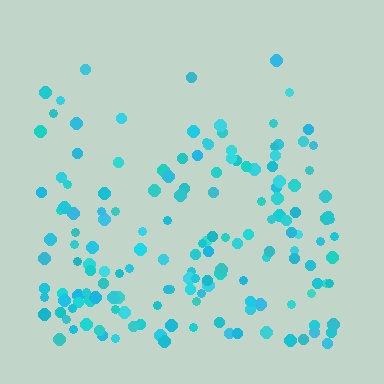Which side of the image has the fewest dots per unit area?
The top.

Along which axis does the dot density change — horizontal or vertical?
Vertical.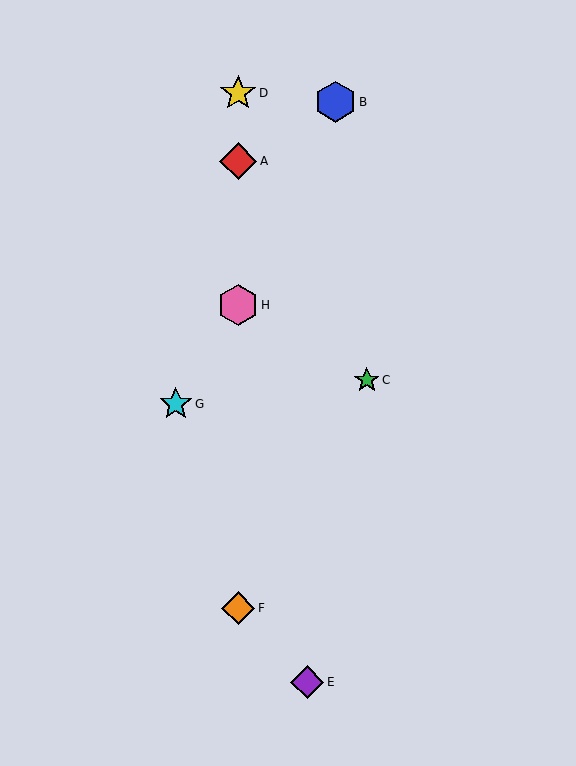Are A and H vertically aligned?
Yes, both are at x≈238.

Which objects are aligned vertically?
Objects A, D, F, H are aligned vertically.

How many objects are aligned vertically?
4 objects (A, D, F, H) are aligned vertically.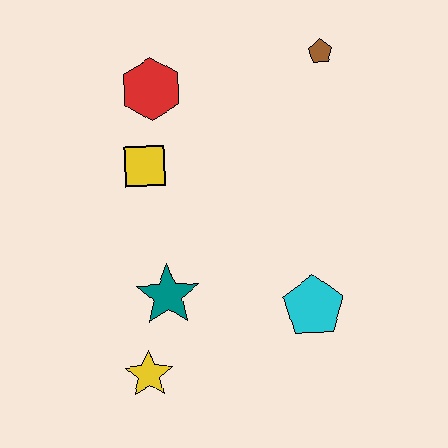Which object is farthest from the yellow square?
The cyan pentagon is farthest from the yellow square.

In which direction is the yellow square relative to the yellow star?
The yellow square is above the yellow star.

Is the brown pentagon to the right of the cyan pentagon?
Yes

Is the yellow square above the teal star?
Yes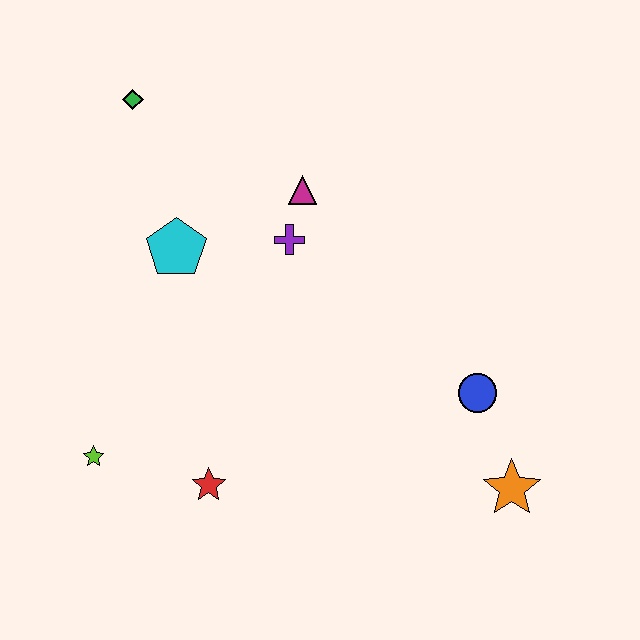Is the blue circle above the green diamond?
No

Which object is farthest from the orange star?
The green diamond is farthest from the orange star.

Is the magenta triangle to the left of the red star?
No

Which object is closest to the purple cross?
The magenta triangle is closest to the purple cross.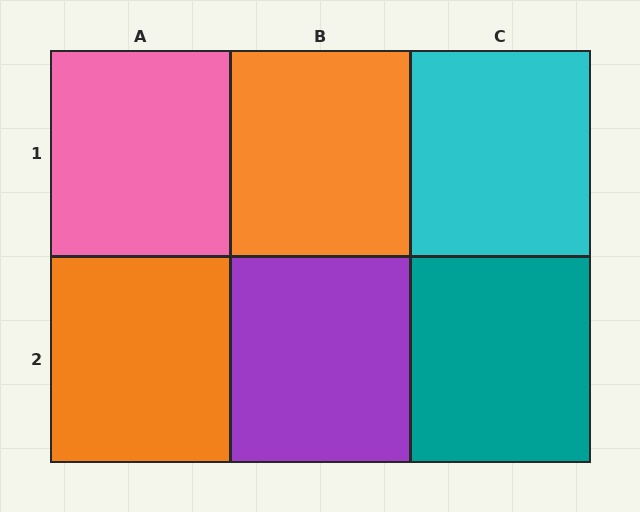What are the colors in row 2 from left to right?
Orange, purple, teal.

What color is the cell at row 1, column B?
Orange.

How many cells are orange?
2 cells are orange.